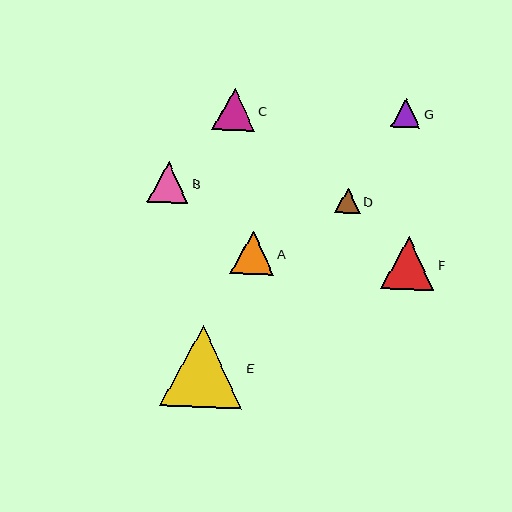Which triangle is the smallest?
Triangle D is the smallest with a size of approximately 25 pixels.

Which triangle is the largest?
Triangle E is the largest with a size of approximately 82 pixels.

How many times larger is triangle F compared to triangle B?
Triangle F is approximately 1.3 times the size of triangle B.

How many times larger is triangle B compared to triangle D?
Triangle B is approximately 1.6 times the size of triangle D.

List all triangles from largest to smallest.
From largest to smallest: E, F, A, C, B, G, D.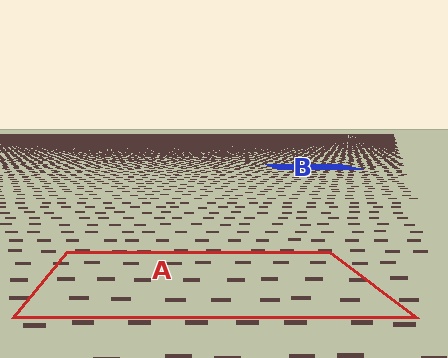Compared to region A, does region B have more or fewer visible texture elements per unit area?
Region B has more texture elements per unit area — they are packed more densely because it is farther away.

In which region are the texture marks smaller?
The texture marks are smaller in region B, because it is farther away.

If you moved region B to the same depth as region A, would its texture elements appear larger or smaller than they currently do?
They would appear larger. At a closer depth, the same texture elements are projected at a bigger on-screen size.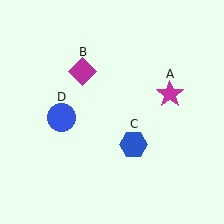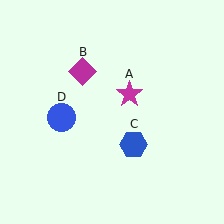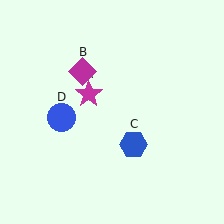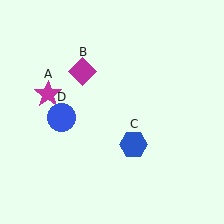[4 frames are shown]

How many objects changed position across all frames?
1 object changed position: magenta star (object A).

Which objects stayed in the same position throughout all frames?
Magenta diamond (object B) and blue hexagon (object C) and blue circle (object D) remained stationary.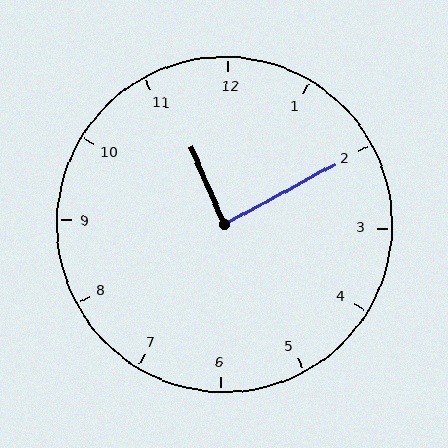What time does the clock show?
11:10.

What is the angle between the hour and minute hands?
Approximately 85 degrees.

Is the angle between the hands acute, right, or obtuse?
It is right.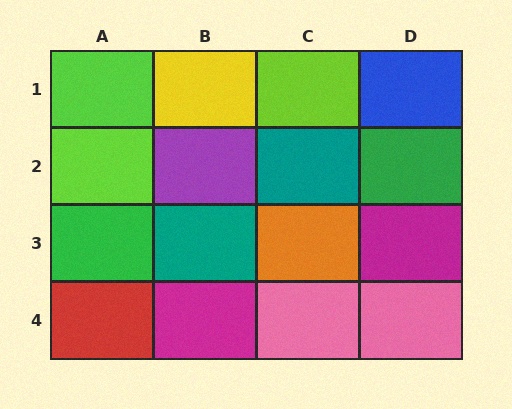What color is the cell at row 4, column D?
Pink.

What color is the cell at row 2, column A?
Lime.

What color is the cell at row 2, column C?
Teal.